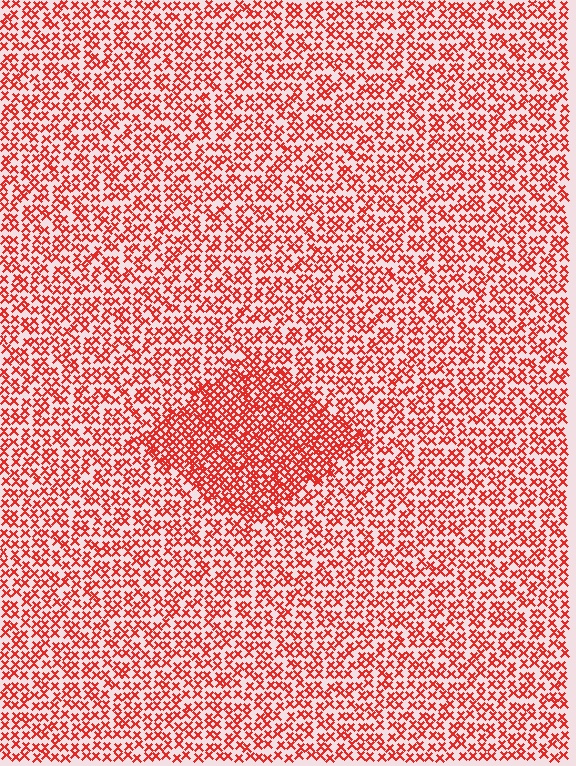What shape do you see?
I see a diamond.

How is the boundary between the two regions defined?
The boundary is defined by a change in element density (approximately 1.7x ratio). All elements are the same color, size, and shape.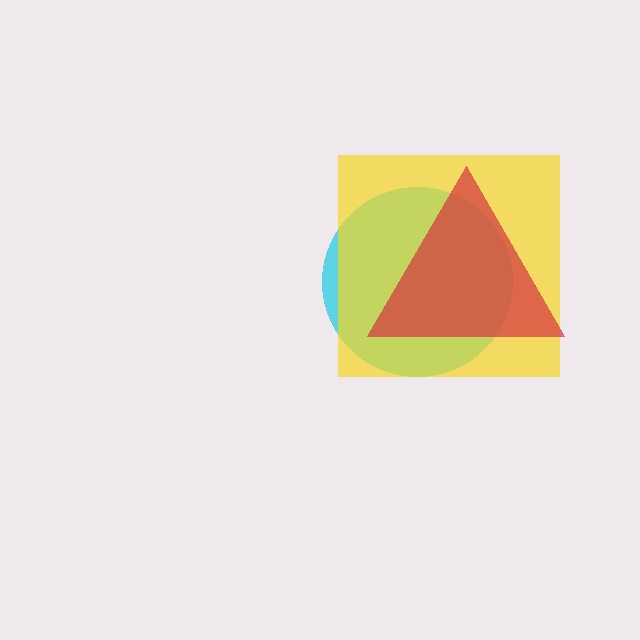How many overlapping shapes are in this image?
There are 3 overlapping shapes in the image.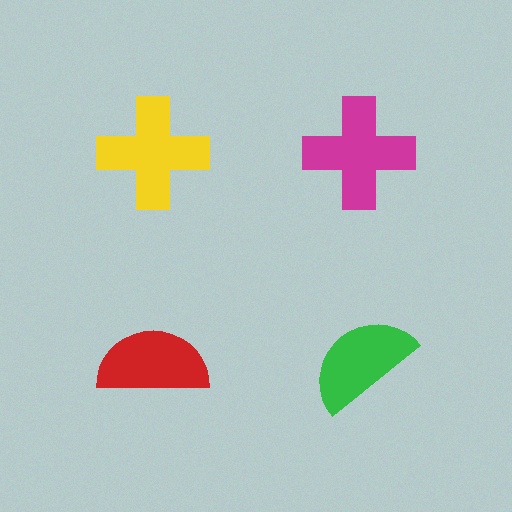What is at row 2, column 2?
A green semicircle.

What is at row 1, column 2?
A magenta cross.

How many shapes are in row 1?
2 shapes.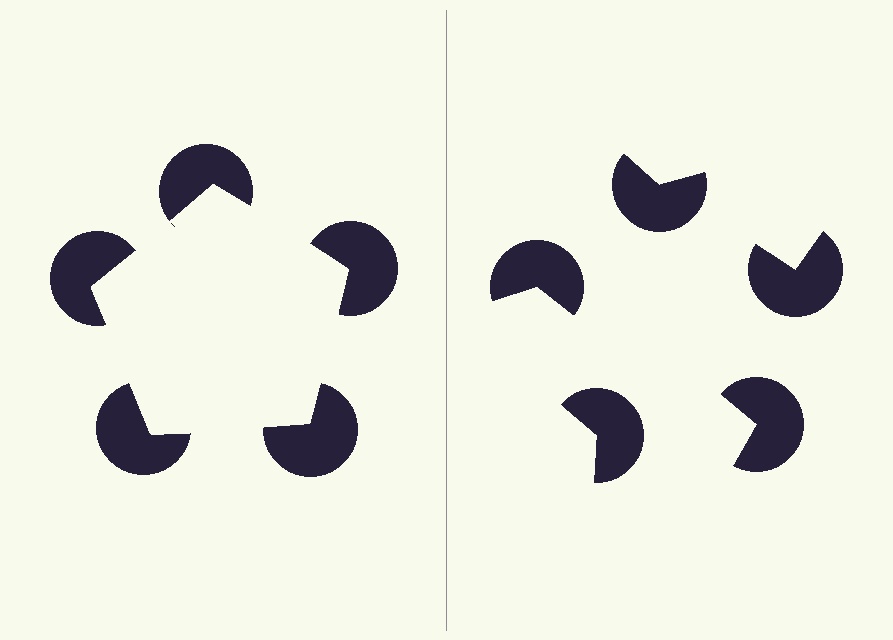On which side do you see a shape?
An illusory pentagon appears on the left side. On the right side the wedge cuts are rotated, so no coherent shape forms.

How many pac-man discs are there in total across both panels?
10 — 5 on each side.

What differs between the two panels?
The pac-man discs are positioned identically on both sides; only the wedge orientations differ. On the left they align to a pentagon; on the right they are misaligned.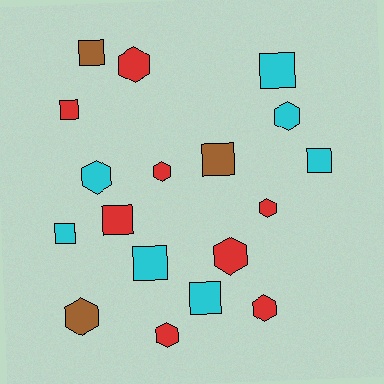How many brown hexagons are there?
There is 1 brown hexagon.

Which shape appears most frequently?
Square, with 9 objects.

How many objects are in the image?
There are 18 objects.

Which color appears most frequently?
Red, with 8 objects.